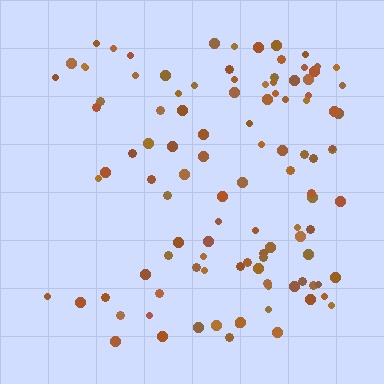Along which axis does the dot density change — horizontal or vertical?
Horizontal.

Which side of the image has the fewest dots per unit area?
The left.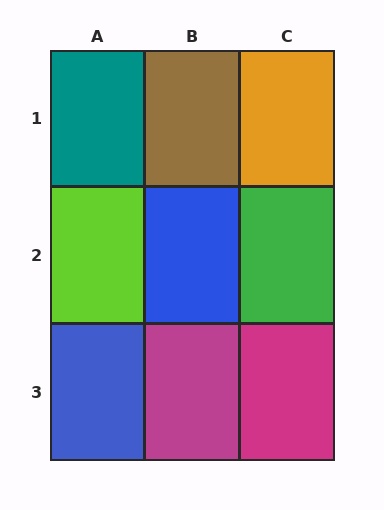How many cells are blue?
2 cells are blue.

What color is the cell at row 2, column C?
Green.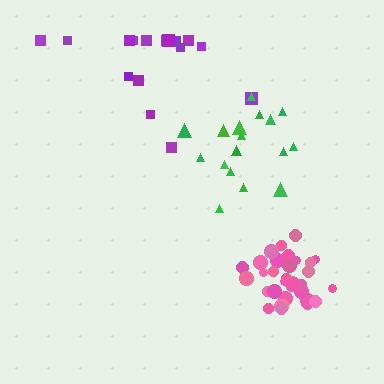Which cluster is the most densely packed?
Pink.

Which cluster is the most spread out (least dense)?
Purple.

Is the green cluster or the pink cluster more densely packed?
Pink.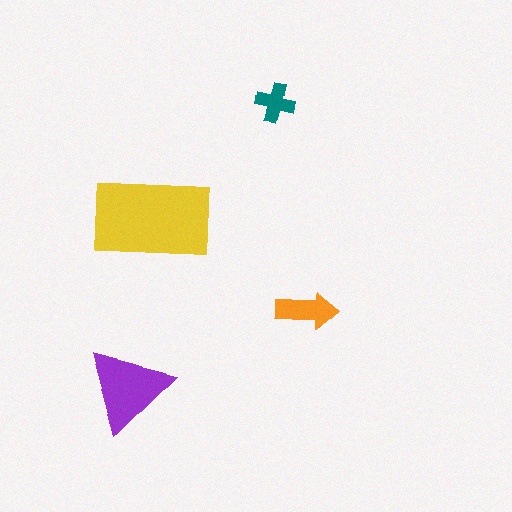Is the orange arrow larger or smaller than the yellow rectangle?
Smaller.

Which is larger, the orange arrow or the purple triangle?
The purple triangle.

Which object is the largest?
The yellow rectangle.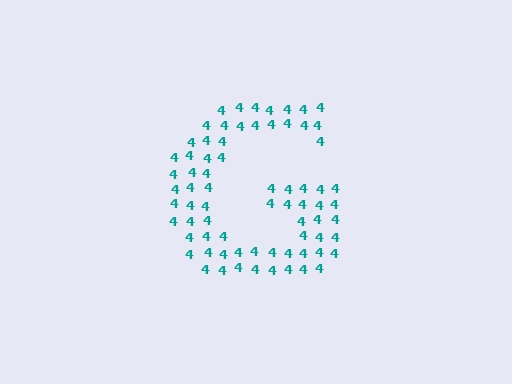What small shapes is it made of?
It is made of small digit 4's.